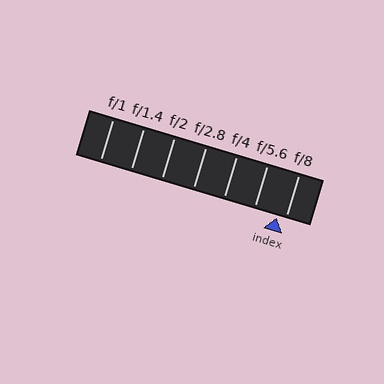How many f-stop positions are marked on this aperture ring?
There are 7 f-stop positions marked.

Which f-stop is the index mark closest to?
The index mark is closest to f/8.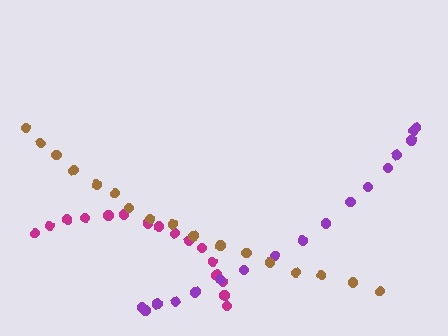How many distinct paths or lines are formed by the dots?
There are 3 distinct paths.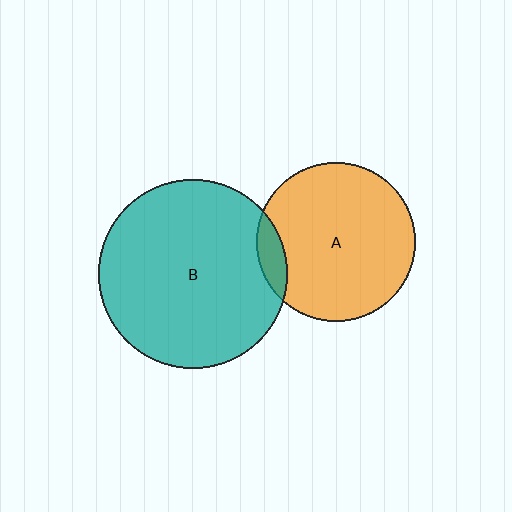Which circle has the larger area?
Circle B (teal).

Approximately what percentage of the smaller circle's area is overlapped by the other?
Approximately 10%.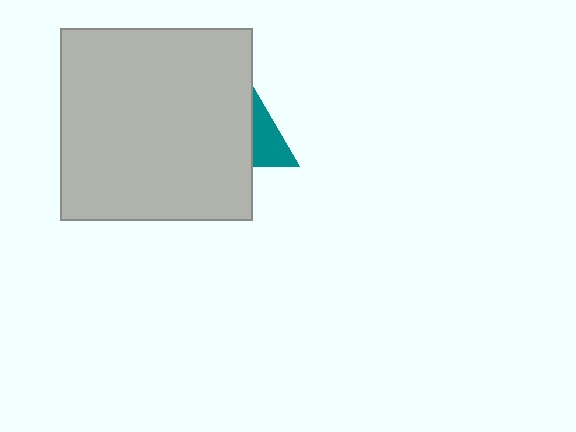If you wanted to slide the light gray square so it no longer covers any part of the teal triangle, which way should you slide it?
Slide it left — that is the most direct way to separate the two shapes.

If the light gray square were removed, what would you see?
You would see the complete teal triangle.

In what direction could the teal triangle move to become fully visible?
The teal triangle could move right. That would shift it out from behind the light gray square entirely.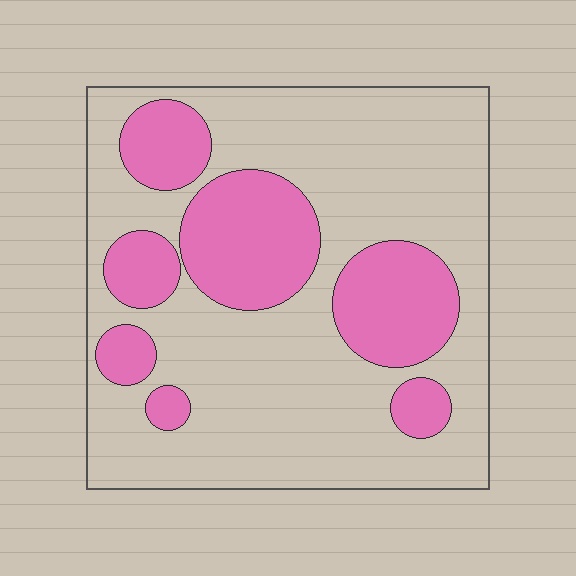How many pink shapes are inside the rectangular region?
7.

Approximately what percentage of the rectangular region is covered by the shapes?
Approximately 30%.